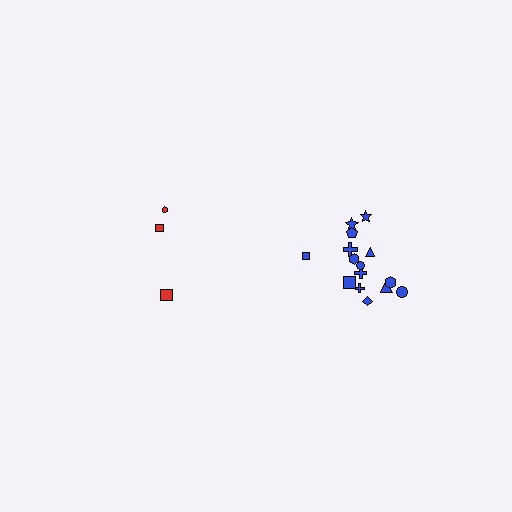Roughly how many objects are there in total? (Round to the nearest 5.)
Roughly 20 objects in total.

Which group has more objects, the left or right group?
The right group.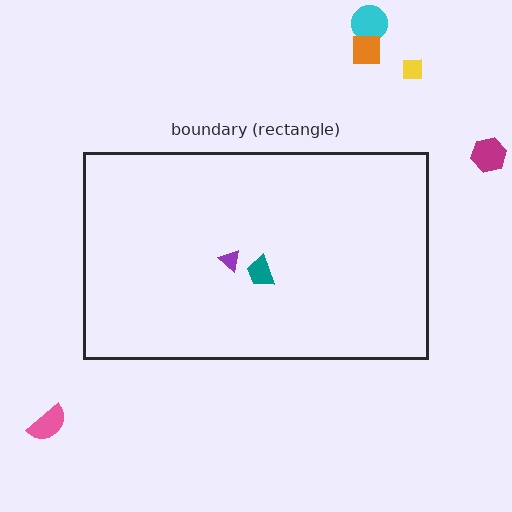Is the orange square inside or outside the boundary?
Outside.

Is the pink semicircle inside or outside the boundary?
Outside.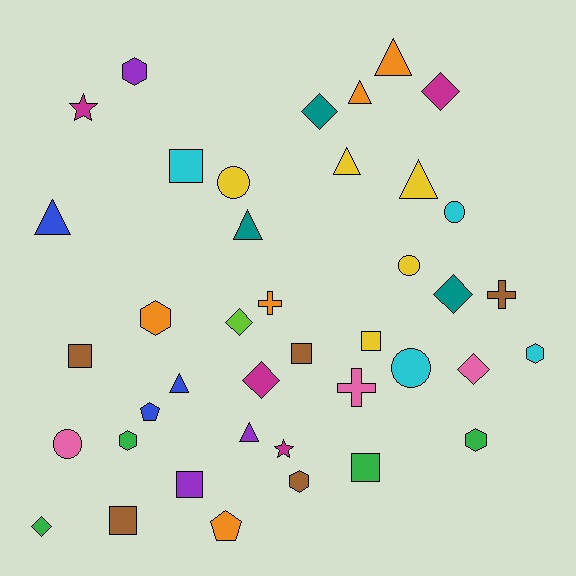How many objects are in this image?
There are 40 objects.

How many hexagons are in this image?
There are 6 hexagons.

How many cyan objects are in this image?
There are 4 cyan objects.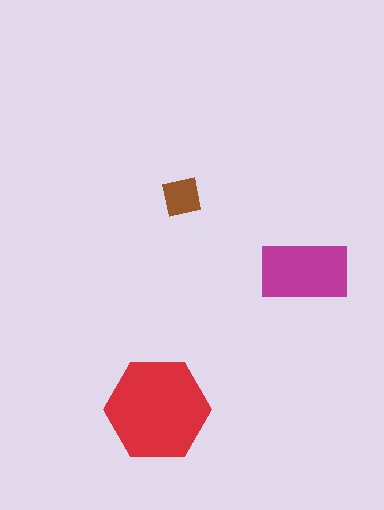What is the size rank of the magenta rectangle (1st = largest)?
2nd.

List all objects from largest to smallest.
The red hexagon, the magenta rectangle, the brown square.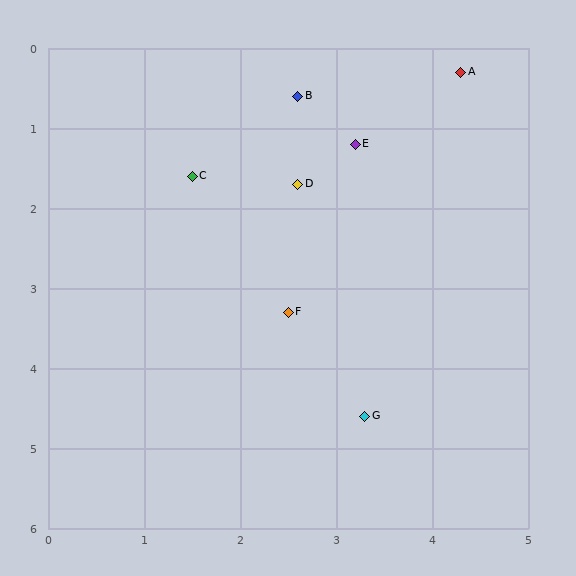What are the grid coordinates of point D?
Point D is at approximately (2.6, 1.7).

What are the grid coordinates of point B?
Point B is at approximately (2.6, 0.6).